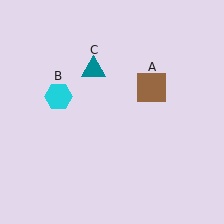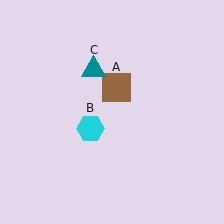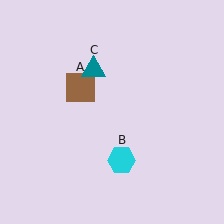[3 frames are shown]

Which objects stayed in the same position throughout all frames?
Teal triangle (object C) remained stationary.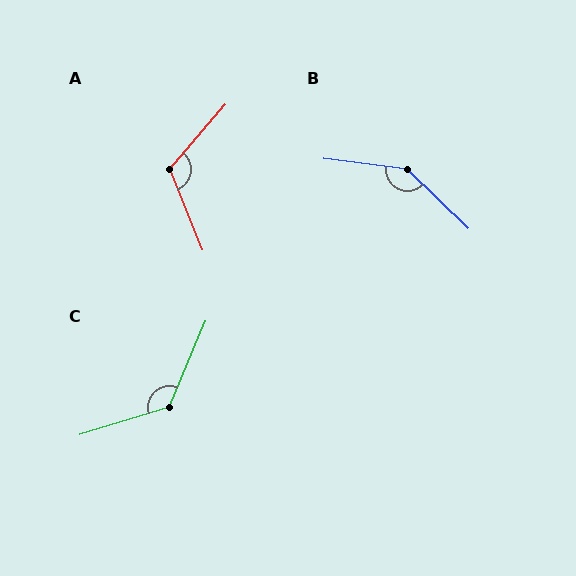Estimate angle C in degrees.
Approximately 129 degrees.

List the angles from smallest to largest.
A (117°), C (129°), B (143°).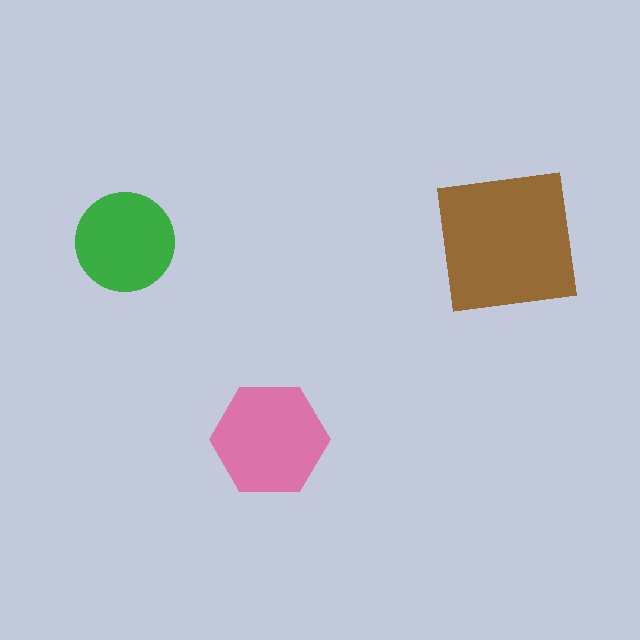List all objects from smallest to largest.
The green circle, the pink hexagon, the brown square.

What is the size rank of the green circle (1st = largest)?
3rd.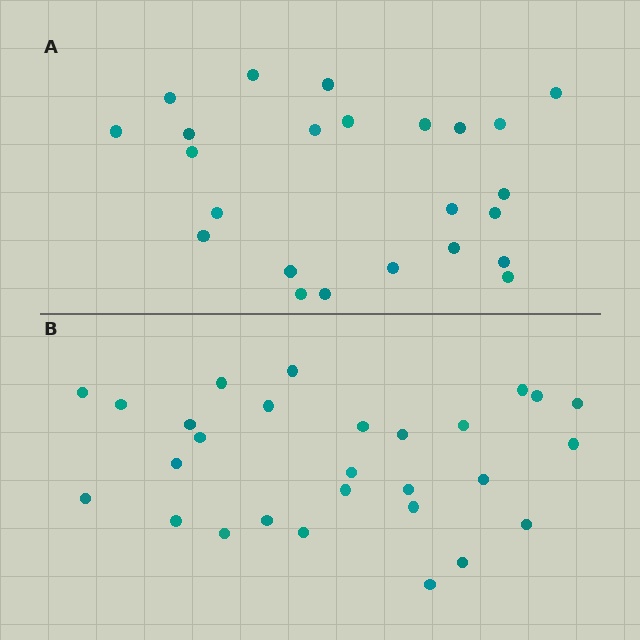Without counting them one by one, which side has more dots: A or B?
Region B (the bottom region) has more dots.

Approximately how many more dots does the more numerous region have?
Region B has about 4 more dots than region A.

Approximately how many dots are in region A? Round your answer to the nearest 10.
About 20 dots. (The exact count is 24, which rounds to 20.)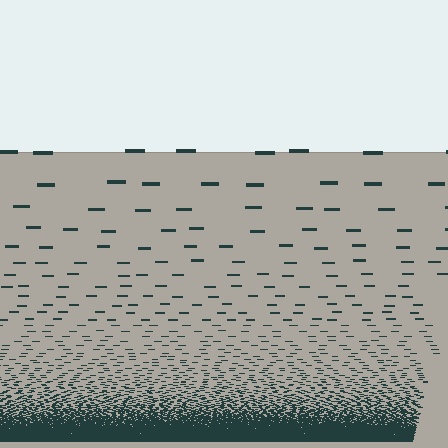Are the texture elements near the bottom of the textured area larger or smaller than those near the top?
Smaller. The gradient is inverted — elements near the bottom are smaller and denser.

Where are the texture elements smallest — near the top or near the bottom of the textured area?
Near the bottom.